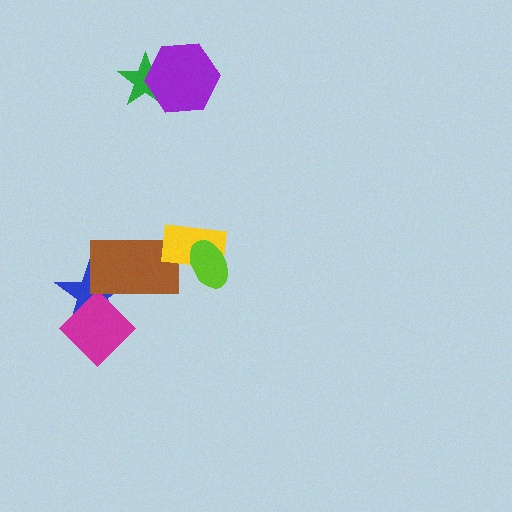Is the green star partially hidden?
Yes, it is partially covered by another shape.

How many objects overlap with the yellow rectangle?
2 objects overlap with the yellow rectangle.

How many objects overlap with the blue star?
2 objects overlap with the blue star.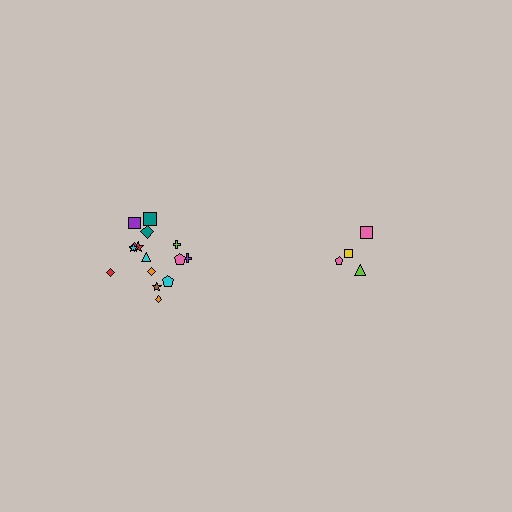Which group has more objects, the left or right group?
The left group.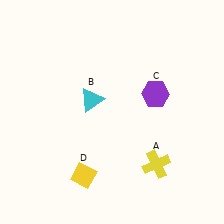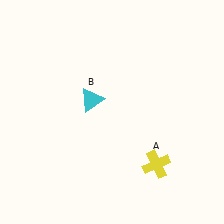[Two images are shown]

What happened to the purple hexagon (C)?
The purple hexagon (C) was removed in Image 2. It was in the top-right area of Image 1.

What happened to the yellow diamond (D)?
The yellow diamond (D) was removed in Image 2. It was in the bottom-left area of Image 1.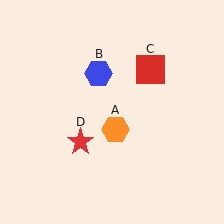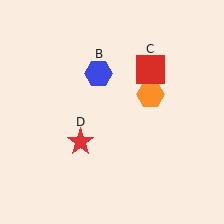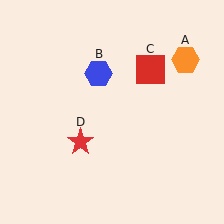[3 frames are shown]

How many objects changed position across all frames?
1 object changed position: orange hexagon (object A).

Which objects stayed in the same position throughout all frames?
Blue hexagon (object B) and red square (object C) and red star (object D) remained stationary.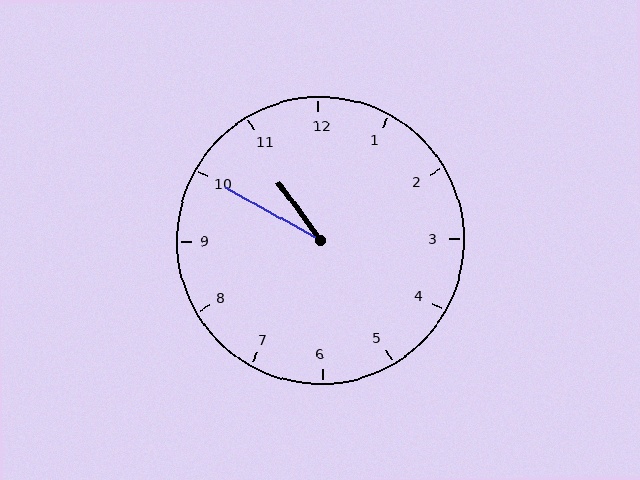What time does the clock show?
10:50.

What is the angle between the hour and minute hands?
Approximately 25 degrees.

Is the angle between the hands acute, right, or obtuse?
It is acute.